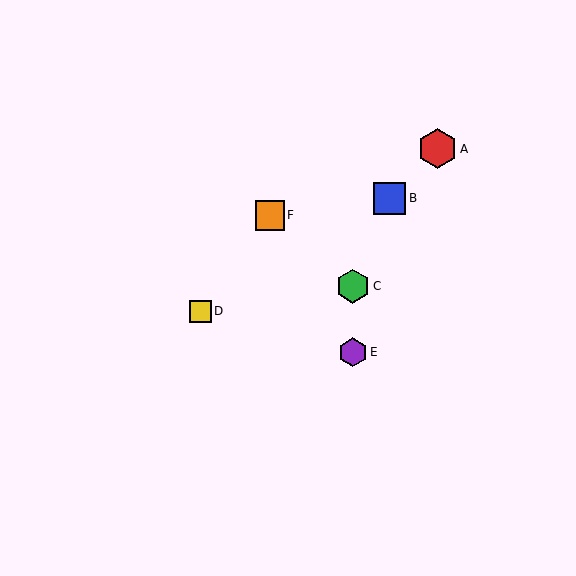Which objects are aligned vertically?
Objects C, E are aligned vertically.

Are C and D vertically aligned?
No, C is at x≈353 and D is at x≈200.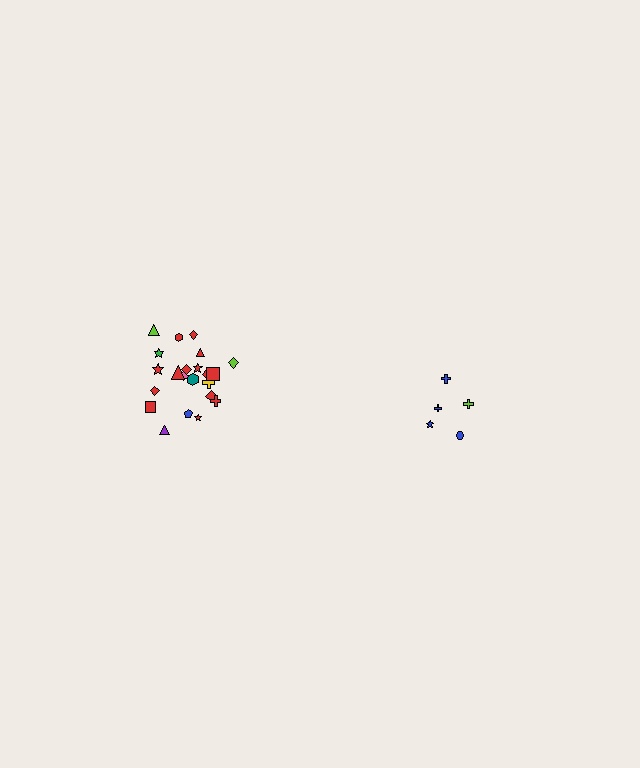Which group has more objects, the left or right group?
The left group.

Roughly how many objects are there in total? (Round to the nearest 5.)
Roughly 25 objects in total.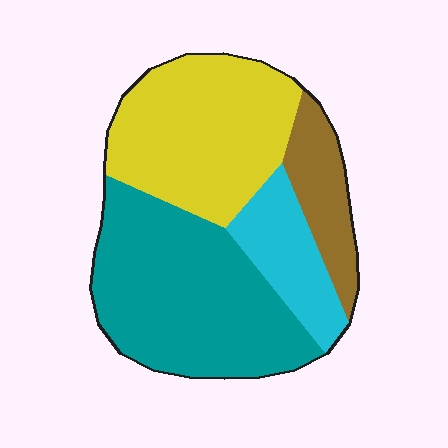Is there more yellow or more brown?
Yellow.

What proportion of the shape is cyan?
Cyan takes up about one eighth (1/8) of the shape.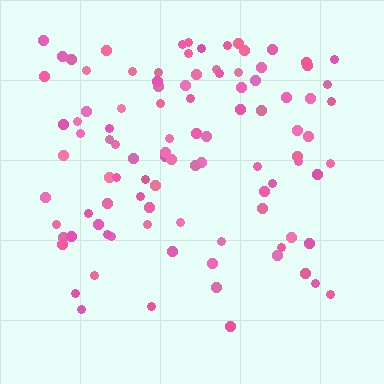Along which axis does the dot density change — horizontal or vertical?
Vertical.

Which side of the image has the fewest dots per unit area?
The bottom.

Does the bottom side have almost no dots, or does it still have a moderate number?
Still a moderate number, just noticeably fewer than the top.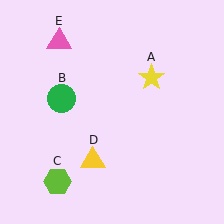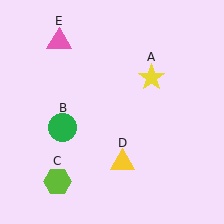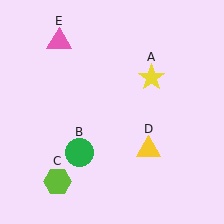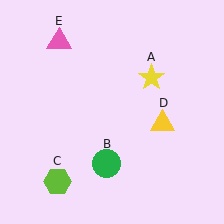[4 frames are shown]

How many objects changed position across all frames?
2 objects changed position: green circle (object B), yellow triangle (object D).